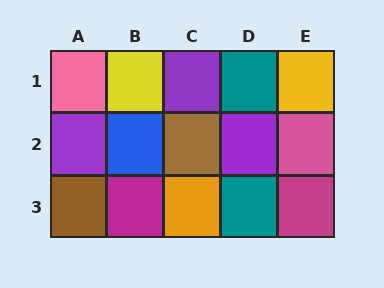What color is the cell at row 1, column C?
Purple.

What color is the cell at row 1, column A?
Pink.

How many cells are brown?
2 cells are brown.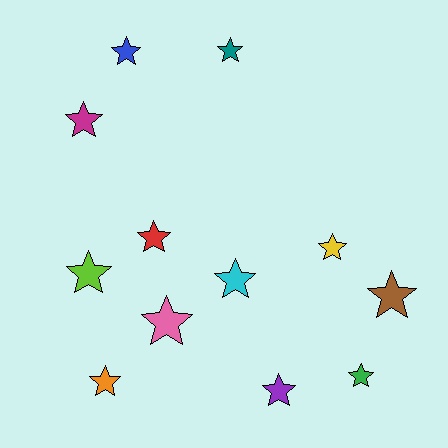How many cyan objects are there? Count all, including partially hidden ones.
There is 1 cyan object.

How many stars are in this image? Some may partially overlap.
There are 12 stars.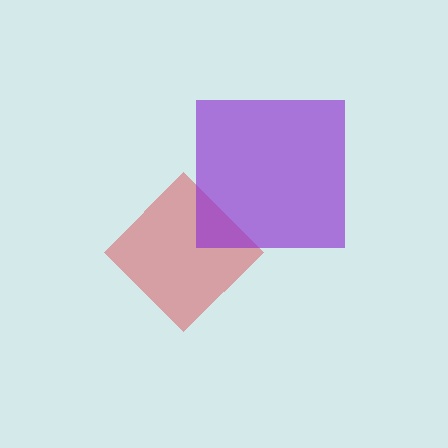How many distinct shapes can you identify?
There are 2 distinct shapes: a red diamond, a purple square.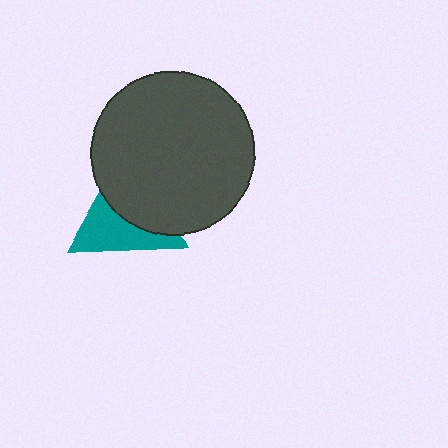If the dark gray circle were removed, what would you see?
You would see the complete teal triangle.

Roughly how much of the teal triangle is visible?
About half of it is visible (roughly 49%).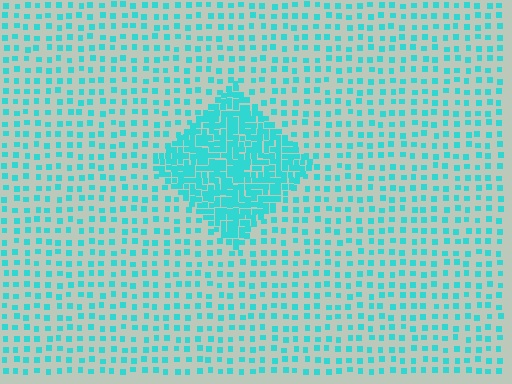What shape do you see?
I see a diamond.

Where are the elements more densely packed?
The elements are more densely packed inside the diamond boundary.